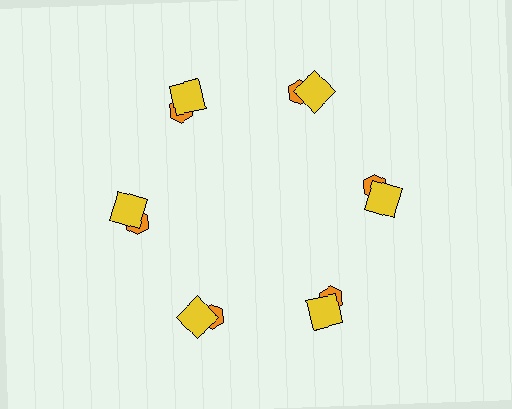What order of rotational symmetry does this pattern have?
This pattern has 6-fold rotational symmetry.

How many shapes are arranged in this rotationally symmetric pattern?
There are 12 shapes, arranged in 6 groups of 2.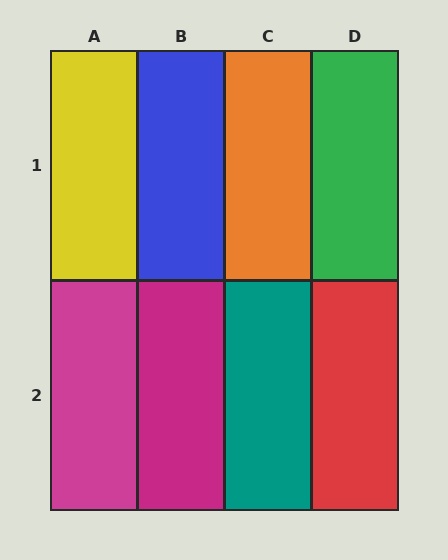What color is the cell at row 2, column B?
Magenta.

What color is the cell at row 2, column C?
Teal.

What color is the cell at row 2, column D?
Red.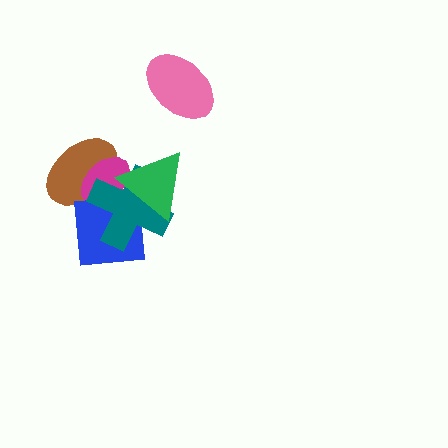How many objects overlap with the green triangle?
3 objects overlap with the green triangle.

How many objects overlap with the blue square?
4 objects overlap with the blue square.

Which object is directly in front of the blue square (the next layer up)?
The teal cross is directly in front of the blue square.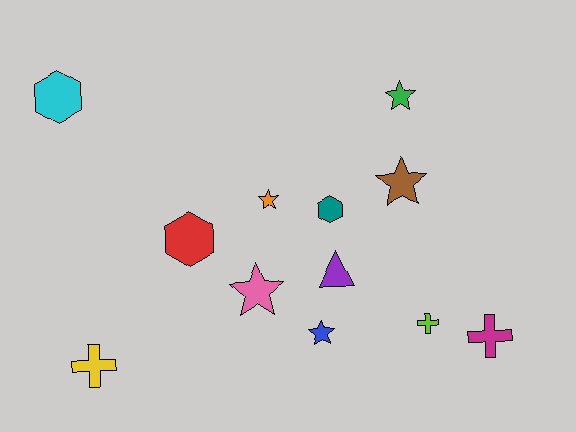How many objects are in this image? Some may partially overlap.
There are 12 objects.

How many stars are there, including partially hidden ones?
There are 5 stars.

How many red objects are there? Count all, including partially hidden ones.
There is 1 red object.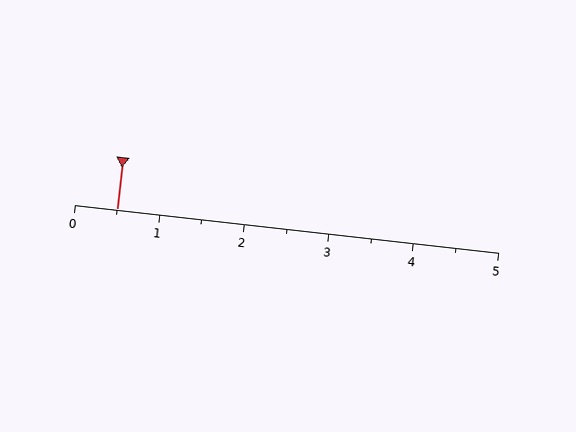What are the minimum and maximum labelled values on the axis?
The axis runs from 0 to 5.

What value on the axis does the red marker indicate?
The marker indicates approximately 0.5.